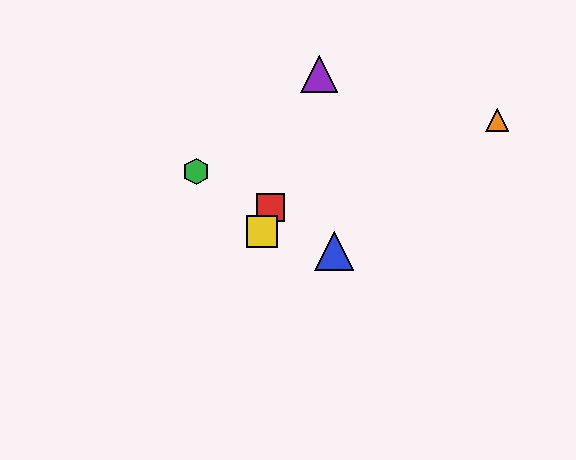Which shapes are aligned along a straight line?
The red square, the yellow square, the purple triangle are aligned along a straight line.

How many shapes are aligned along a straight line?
3 shapes (the red square, the yellow square, the purple triangle) are aligned along a straight line.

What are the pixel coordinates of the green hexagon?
The green hexagon is at (196, 172).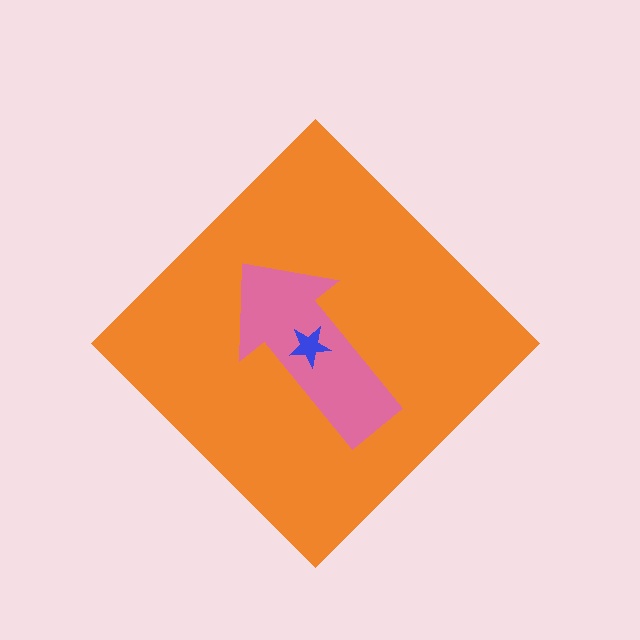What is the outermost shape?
The orange diamond.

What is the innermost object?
The blue star.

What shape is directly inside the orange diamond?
The pink arrow.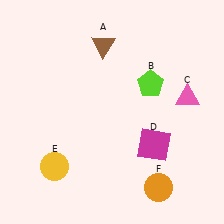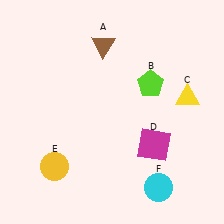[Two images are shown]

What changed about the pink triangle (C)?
In Image 1, C is pink. In Image 2, it changed to yellow.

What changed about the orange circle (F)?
In Image 1, F is orange. In Image 2, it changed to cyan.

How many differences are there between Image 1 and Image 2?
There are 2 differences between the two images.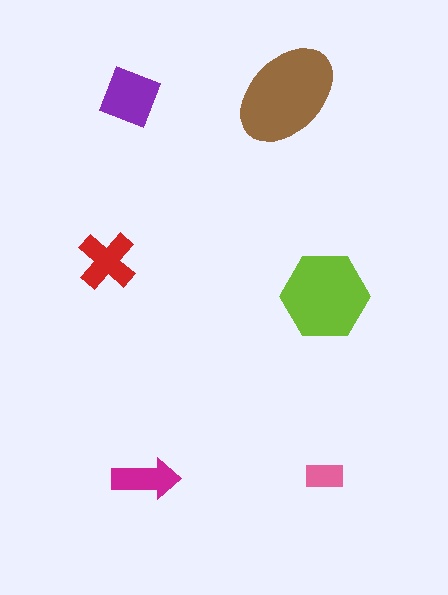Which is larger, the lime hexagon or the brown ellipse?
The brown ellipse.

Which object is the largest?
The brown ellipse.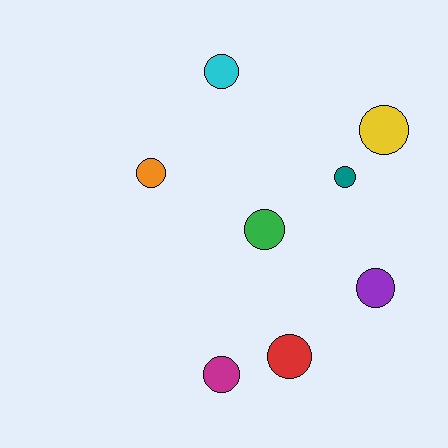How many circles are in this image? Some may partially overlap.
There are 8 circles.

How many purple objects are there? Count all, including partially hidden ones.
There is 1 purple object.